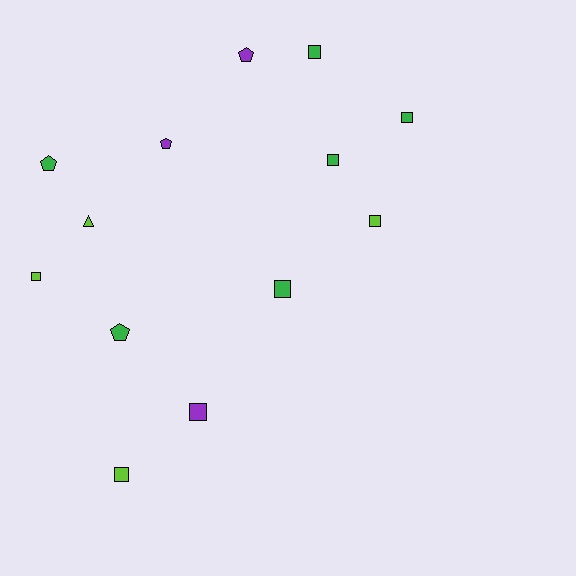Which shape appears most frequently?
Square, with 8 objects.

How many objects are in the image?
There are 13 objects.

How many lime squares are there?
There are 3 lime squares.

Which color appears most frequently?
Green, with 6 objects.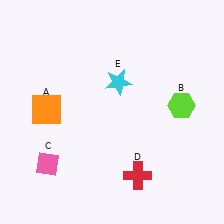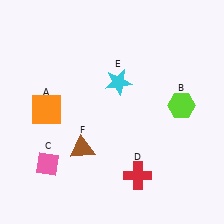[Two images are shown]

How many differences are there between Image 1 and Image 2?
There is 1 difference between the two images.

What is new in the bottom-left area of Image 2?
A brown triangle (F) was added in the bottom-left area of Image 2.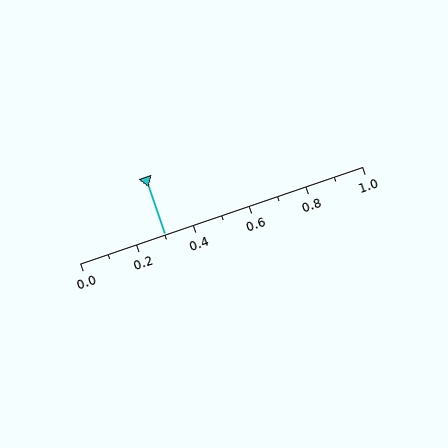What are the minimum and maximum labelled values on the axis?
The axis runs from 0.0 to 1.0.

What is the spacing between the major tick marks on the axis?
The major ticks are spaced 0.2 apart.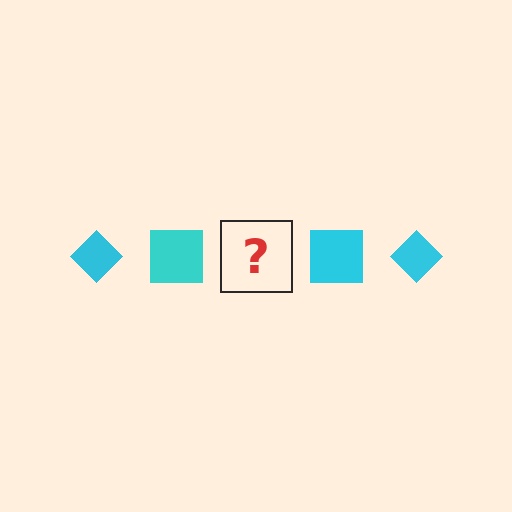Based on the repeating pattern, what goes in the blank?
The blank should be a cyan diamond.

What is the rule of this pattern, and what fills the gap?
The rule is that the pattern cycles through diamond, square shapes in cyan. The gap should be filled with a cyan diamond.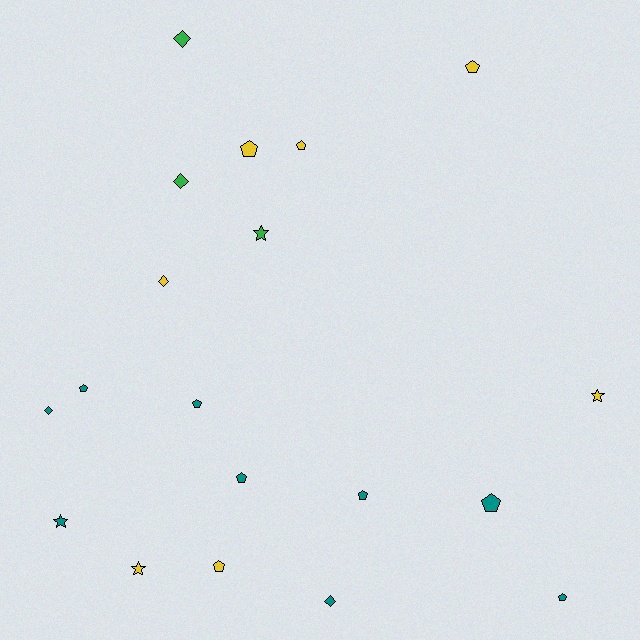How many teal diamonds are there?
There are 2 teal diamonds.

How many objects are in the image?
There are 19 objects.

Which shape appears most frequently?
Pentagon, with 10 objects.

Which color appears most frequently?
Teal, with 9 objects.